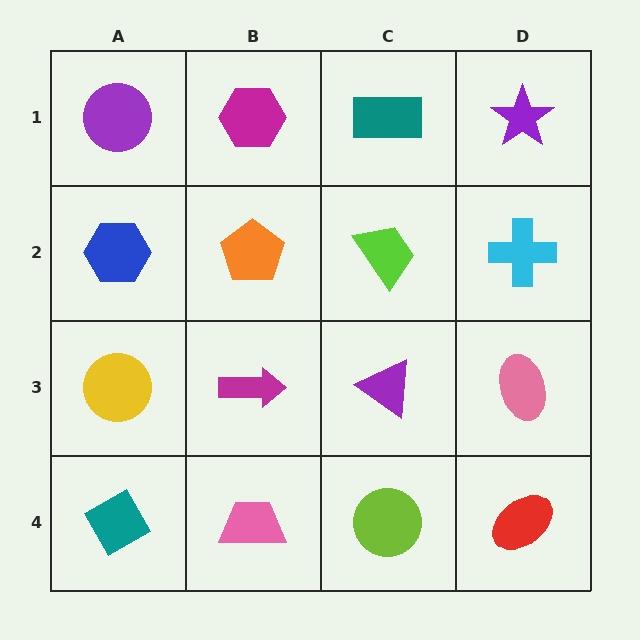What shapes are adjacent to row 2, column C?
A teal rectangle (row 1, column C), a purple triangle (row 3, column C), an orange pentagon (row 2, column B), a cyan cross (row 2, column D).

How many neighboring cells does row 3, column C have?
4.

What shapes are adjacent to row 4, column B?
A magenta arrow (row 3, column B), a teal diamond (row 4, column A), a lime circle (row 4, column C).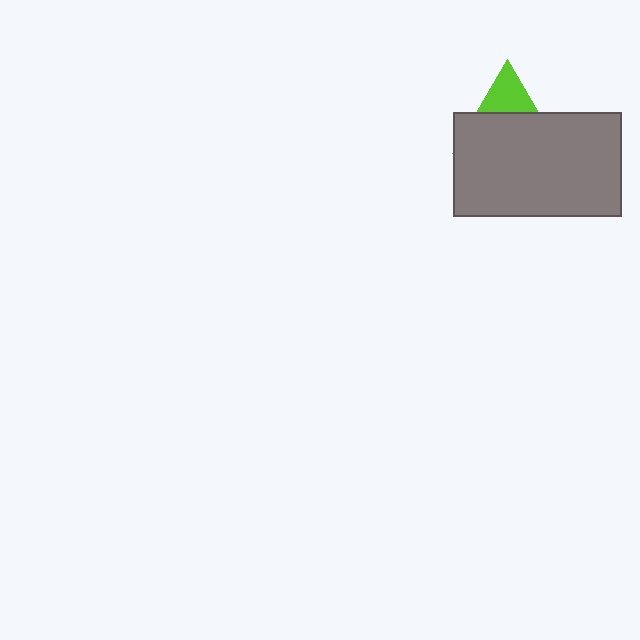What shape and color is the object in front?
The object in front is a gray rectangle.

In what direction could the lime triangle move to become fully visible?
The lime triangle could move up. That would shift it out from behind the gray rectangle entirely.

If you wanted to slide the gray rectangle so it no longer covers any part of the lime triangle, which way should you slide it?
Slide it down — that is the most direct way to separate the two shapes.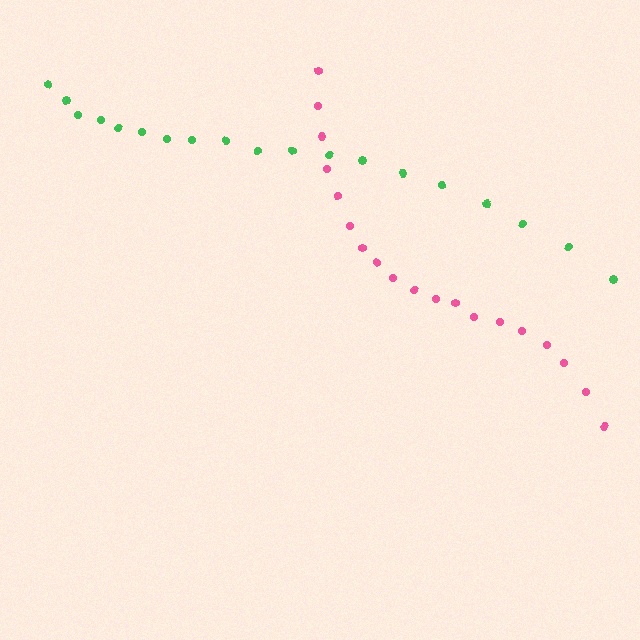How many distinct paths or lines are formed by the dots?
There are 2 distinct paths.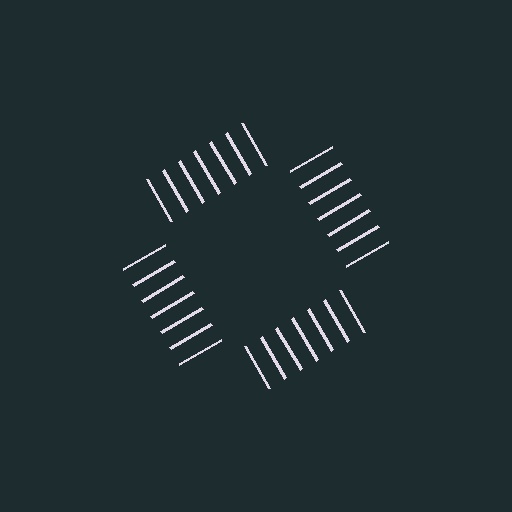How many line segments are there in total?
28 — 7 along each of the 4 edges.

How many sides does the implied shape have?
4 sides — the line-ends trace a square.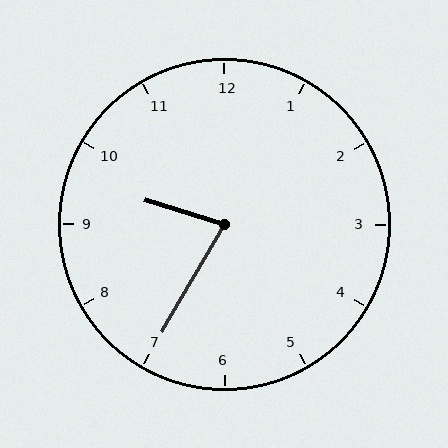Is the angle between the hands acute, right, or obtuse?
It is acute.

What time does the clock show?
9:35.